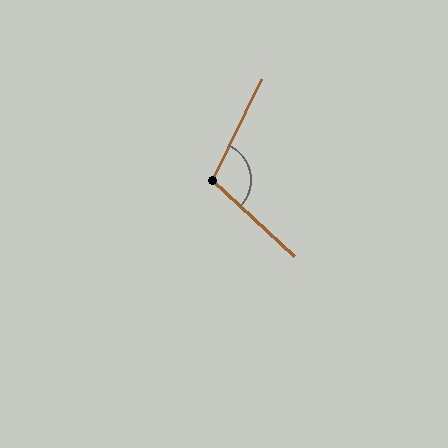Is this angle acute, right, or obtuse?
It is obtuse.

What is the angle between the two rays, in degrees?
Approximately 107 degrees.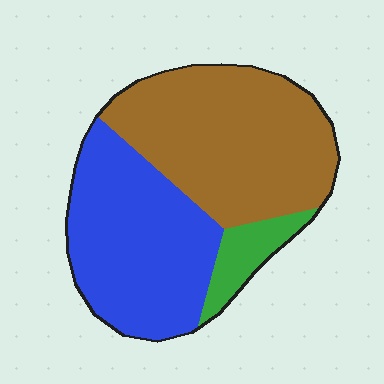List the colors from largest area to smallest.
From largest to smallest: brown, blue, green.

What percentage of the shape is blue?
Blue covers about 40% of the shape.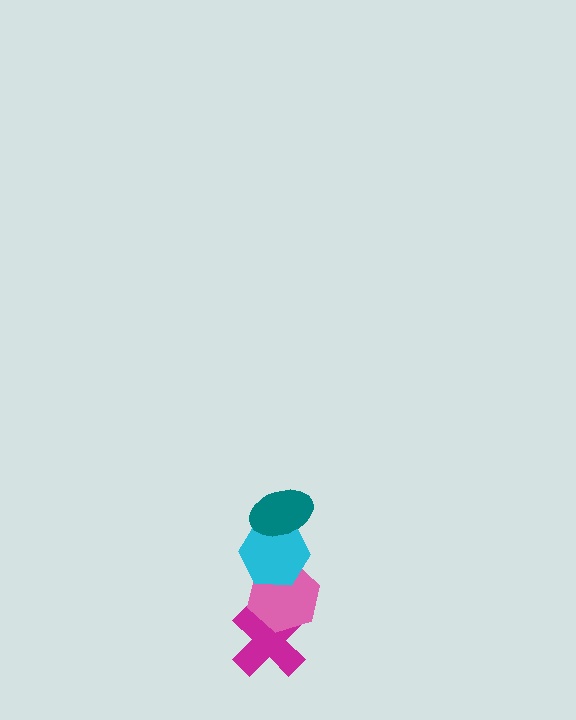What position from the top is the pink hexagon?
The pink hexagon is 3rd from the top.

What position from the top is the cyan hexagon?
The cyan hexagon is 2nd from the top.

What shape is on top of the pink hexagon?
The cyan hexagon is on top of the pink hexagon.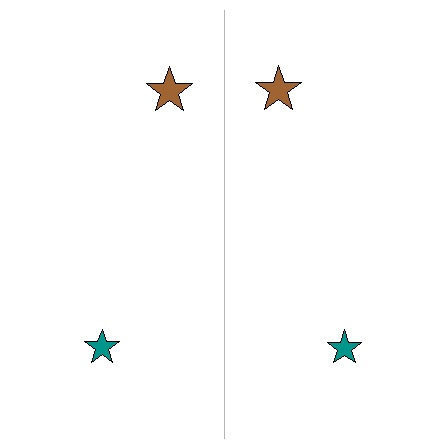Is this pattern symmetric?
Yes, this pattern has bilateral (reflection) symmetry.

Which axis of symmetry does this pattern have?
The pattern has a vertical axis of symmetry running through the center of the image.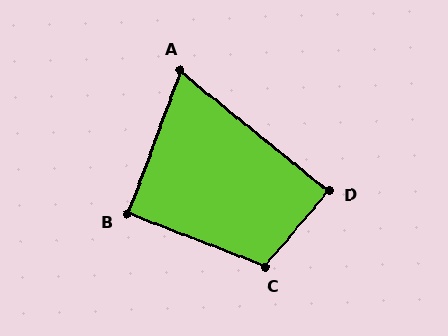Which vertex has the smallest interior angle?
A, at approximately 71 degrees.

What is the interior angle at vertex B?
Approximately 91 degrees (approximately right).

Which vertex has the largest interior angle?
C, at approximately 109 degrees.